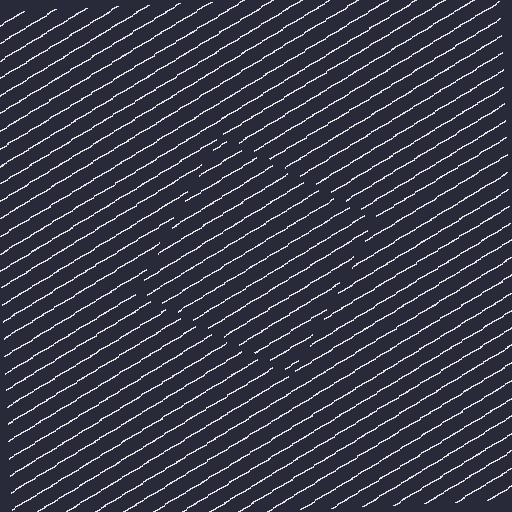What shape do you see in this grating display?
An illusory square. The interior of the shape contains the same grating, shifted by half a period — the contour is defined by the phase discontinuity where line-ends from the inner and outer gratings abut.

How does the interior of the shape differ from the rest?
The interior of the shape contains the same grating, shifted by half a period — the contour is defined by the phase discontinuity where line-ends from the inner and outer gratings abut.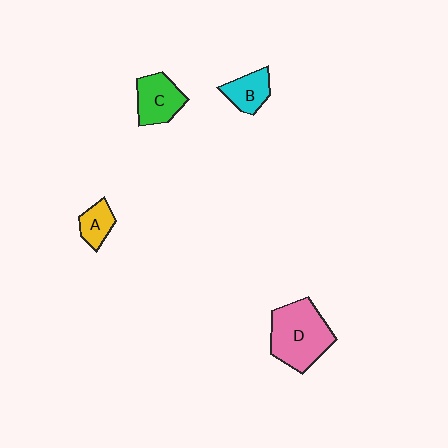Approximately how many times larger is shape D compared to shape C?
Approximately 1.7 times.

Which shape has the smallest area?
Shape A (yellow).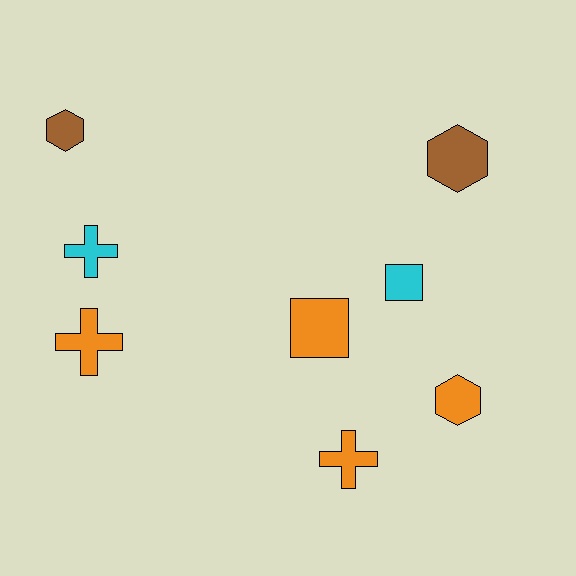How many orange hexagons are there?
There is 1 orange hexagon.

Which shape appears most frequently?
Hexagon, with 3 objects.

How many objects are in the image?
There are 8 objects.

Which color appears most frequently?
Orange, with 4 objects.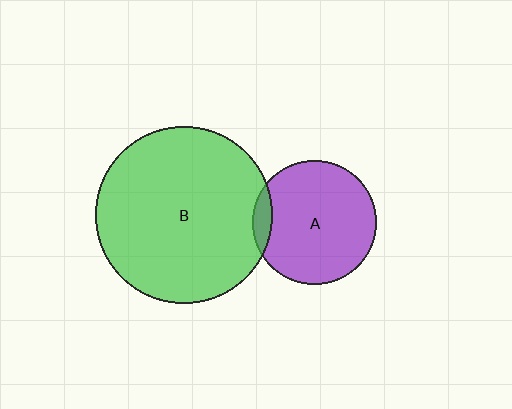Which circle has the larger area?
Circle B (green).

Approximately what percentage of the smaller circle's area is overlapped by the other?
Approximately 10%.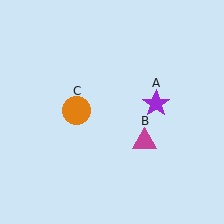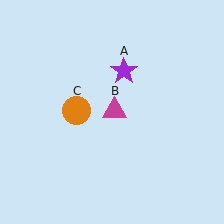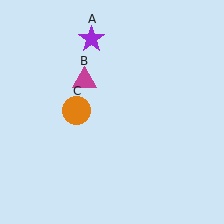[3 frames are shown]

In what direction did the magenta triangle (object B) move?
The magenta triangle (object B) moved up and to the left.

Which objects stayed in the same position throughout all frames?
Orange circle (object C) remained stationary.